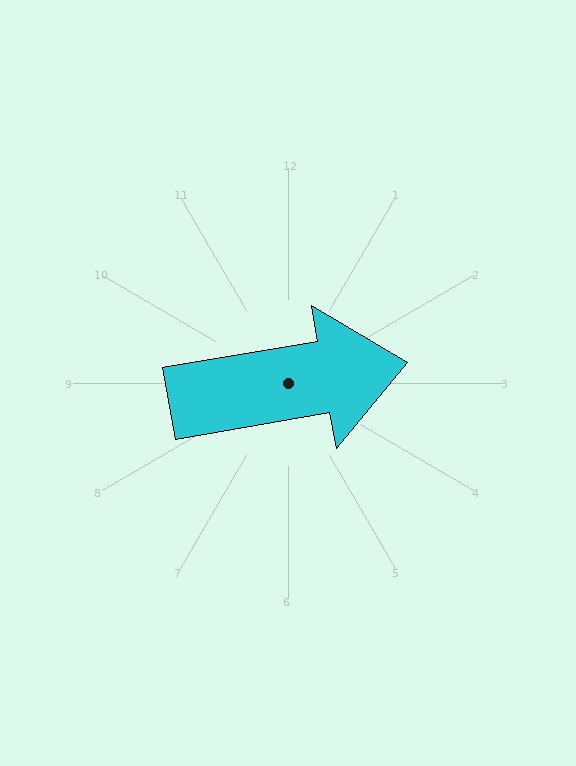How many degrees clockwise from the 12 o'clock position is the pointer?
Approximately 80 degrees.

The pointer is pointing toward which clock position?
Roughly 3 o'clock.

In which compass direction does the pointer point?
East.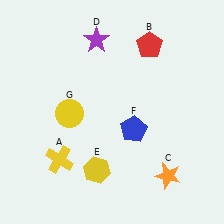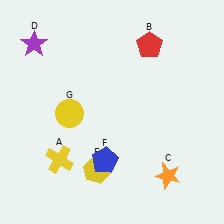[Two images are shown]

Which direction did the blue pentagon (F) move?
The blue pentagon (F) moved down.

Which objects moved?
The objects that moved are: the purple star (D), the blue pentagon (F).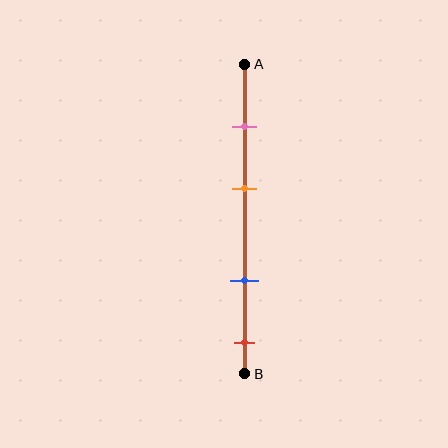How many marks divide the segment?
There are 4 marks dividing the segment.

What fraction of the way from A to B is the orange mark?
The orange mark is approximately 40% (0.4) of the way from A to B.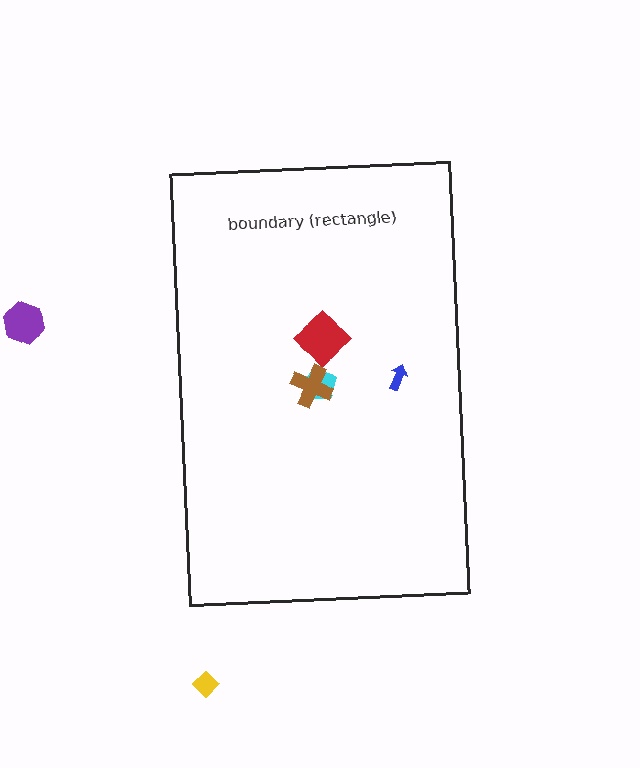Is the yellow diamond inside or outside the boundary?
Outside.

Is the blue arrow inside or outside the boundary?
Inside.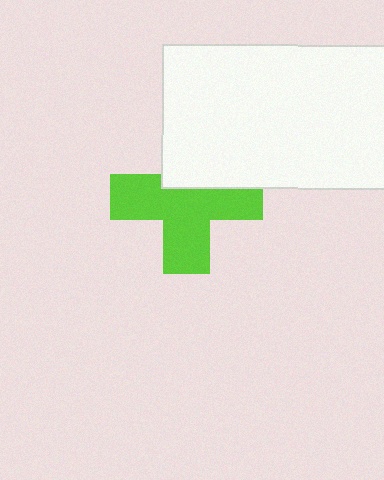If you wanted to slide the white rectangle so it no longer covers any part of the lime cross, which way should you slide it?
Slide it up — that is the most direct way to separate the two shapes.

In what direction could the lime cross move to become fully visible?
The lime cross could move down. That would shift it out from behind the white rectangle entirely.